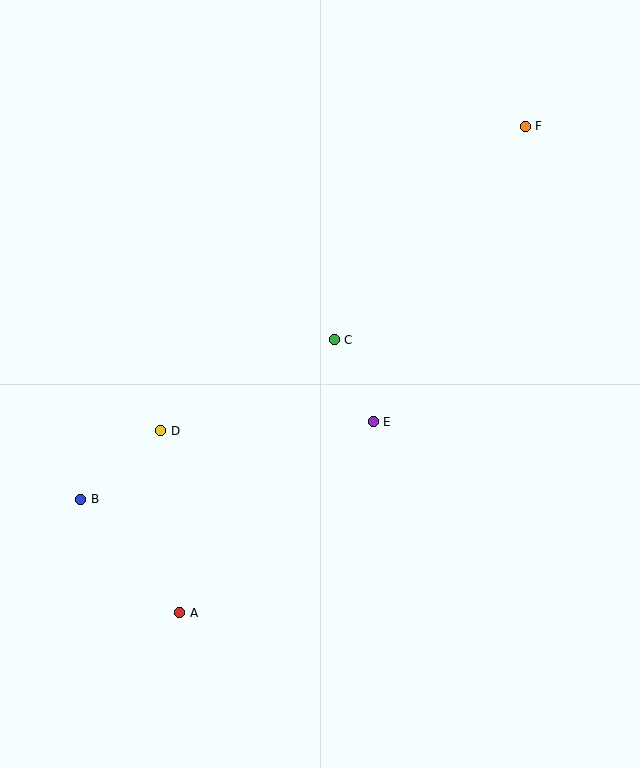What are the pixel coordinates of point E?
Point E is at (373, 422).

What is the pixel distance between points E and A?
The distance between E and A is 272 pixels.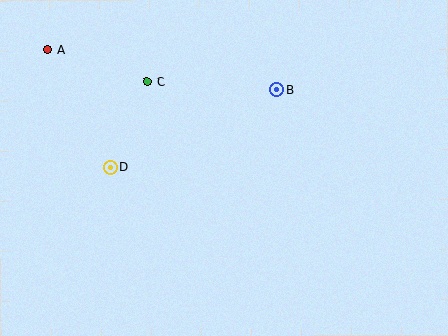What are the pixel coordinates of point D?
Point D is at (110, 167).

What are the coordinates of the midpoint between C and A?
The midpoint between C and A is at (98, 66).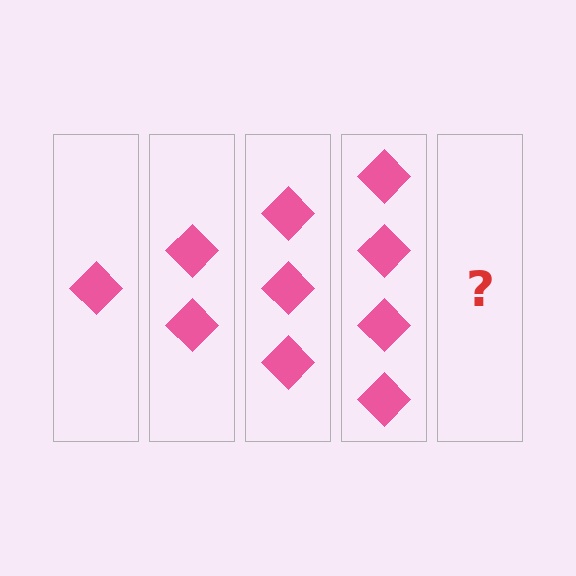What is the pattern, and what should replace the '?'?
The pattern is that each step adds one more diamond. The '?' should be 5 diamonds.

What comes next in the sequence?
The next element should be 5 diamonds.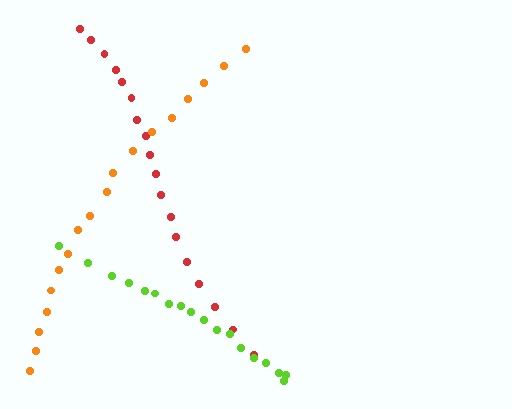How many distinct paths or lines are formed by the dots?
There are 3 distinct paths.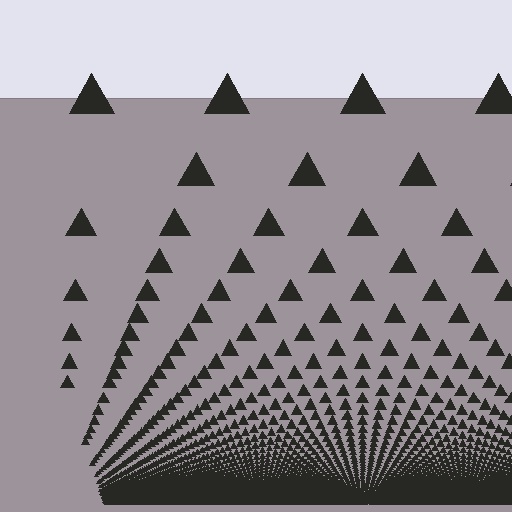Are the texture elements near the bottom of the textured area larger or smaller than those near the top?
Smaller. The gradient is inverted — elements near the bottom are smaller and denser.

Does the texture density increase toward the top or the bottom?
Density increases toward the bottom.